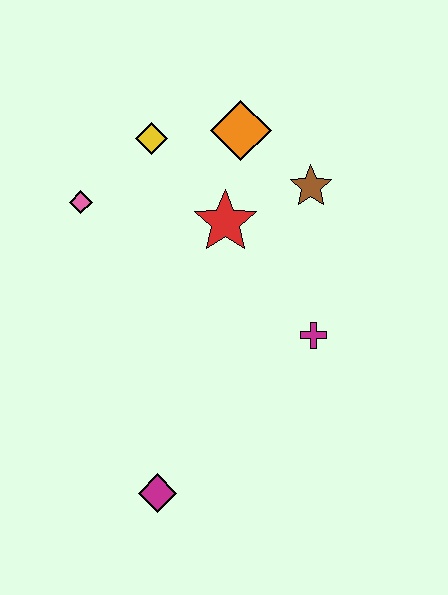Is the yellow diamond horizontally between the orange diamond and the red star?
No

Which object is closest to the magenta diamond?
The magenta cross is closest to the magenta diamond.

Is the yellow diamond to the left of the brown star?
Yes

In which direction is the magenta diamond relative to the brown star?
The magenta diamond is below the brown star.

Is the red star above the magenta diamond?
Yes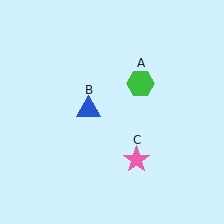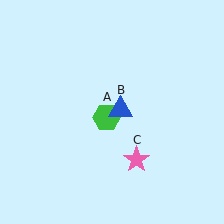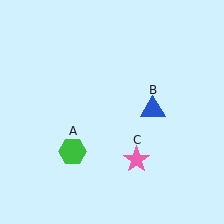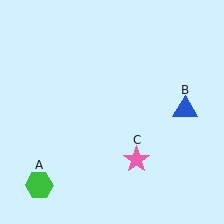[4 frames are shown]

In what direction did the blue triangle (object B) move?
The blue triangle (object B) moved right.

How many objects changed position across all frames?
2 objects changed position: green hexagon (object A), blue triangle (object B).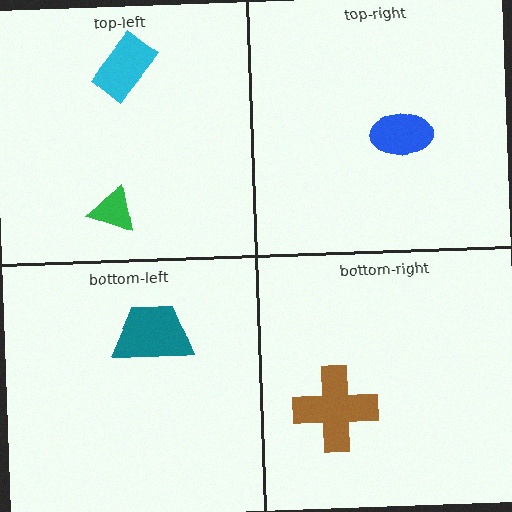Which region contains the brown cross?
The bottom-right region.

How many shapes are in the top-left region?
2.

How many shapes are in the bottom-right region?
1.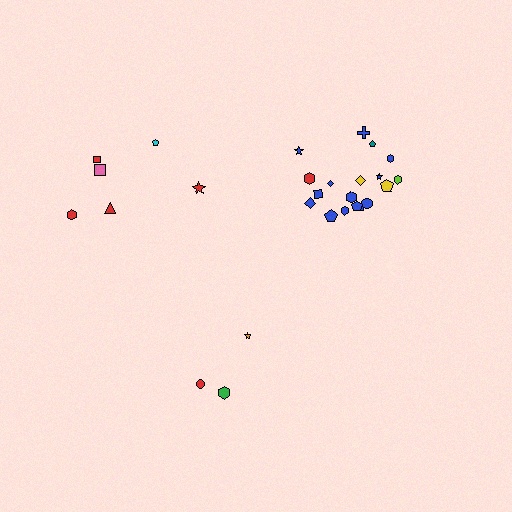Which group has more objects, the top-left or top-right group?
The top-right group.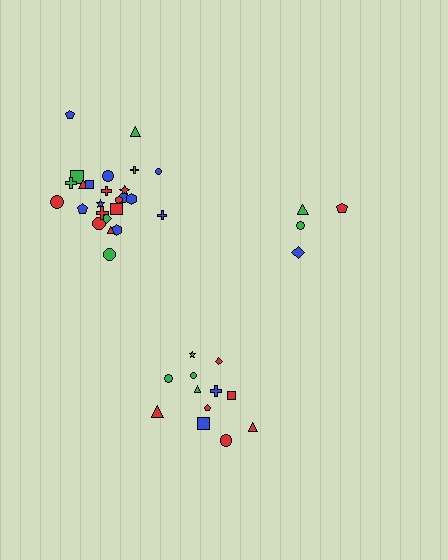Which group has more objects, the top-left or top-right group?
The top-left group.